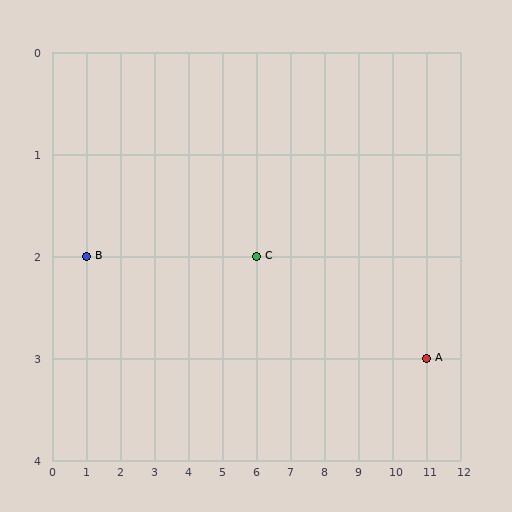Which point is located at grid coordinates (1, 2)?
Point B is at (1, 2).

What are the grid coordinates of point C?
Point C is at grid coordinates (6, 2).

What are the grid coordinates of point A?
Point A is at grid coordinates (11, 3).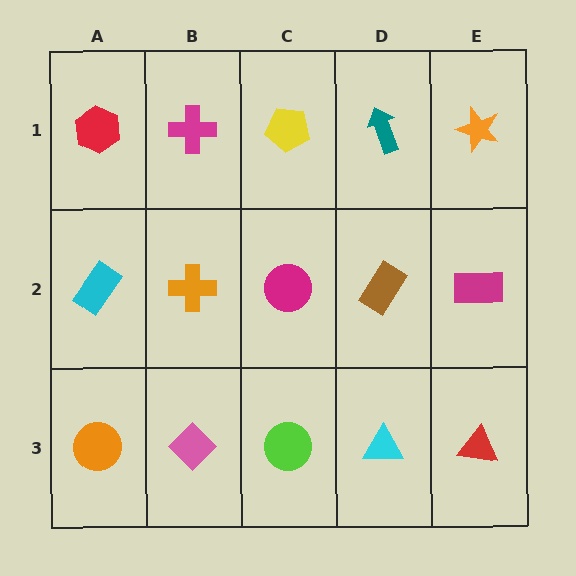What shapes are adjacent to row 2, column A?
A red hexagon (row 1, column A), an orange circle (row 3, column A), an orange cross (row 2, column B).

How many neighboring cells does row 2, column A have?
3.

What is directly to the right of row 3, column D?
A red triangle.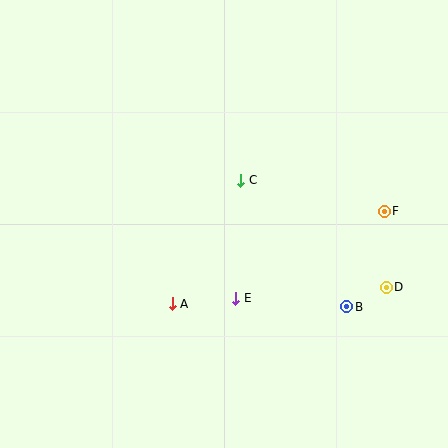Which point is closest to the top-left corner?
Point C is closest to the top-left corner.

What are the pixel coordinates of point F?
Point F is at (384, 211).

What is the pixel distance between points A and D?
The distance between A and D is 214 pixels.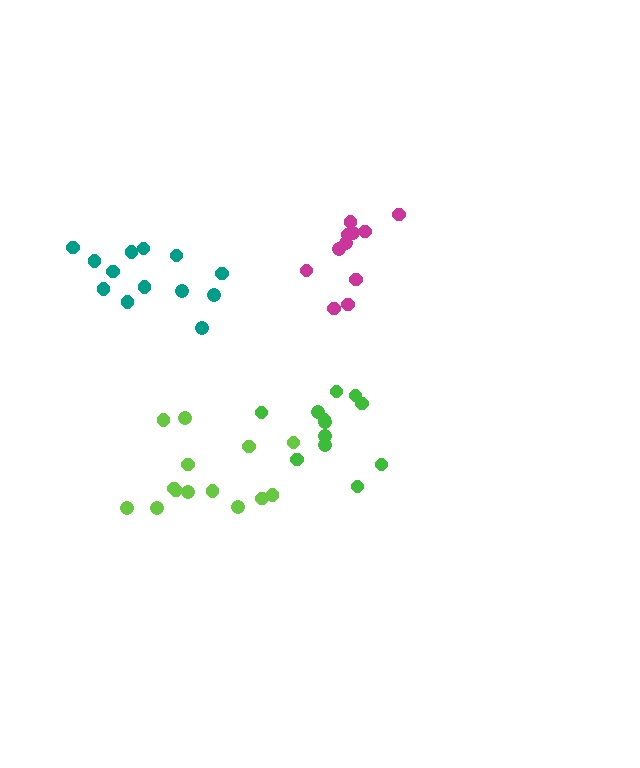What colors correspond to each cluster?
The clusters are colored: teal, magenta, lime, green.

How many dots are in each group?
Group 1: 13 dots, Group 2: 11 dots, Group 3: 14 dots, Group 4: 12 dots (50 total).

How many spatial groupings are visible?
There are 4 spatial groupings.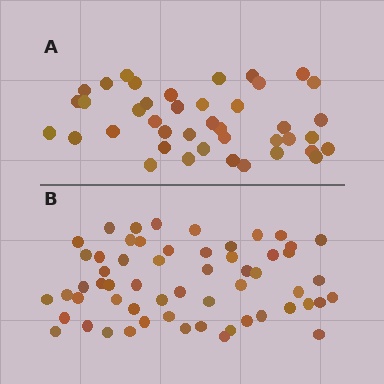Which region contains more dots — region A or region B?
Region B (the bottom region) has more dots.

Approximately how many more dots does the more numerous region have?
Region B has approximately 15 more dots than region A.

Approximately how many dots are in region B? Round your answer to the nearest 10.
About 60 dots. (The exact count is 58, which rounds to 60.)